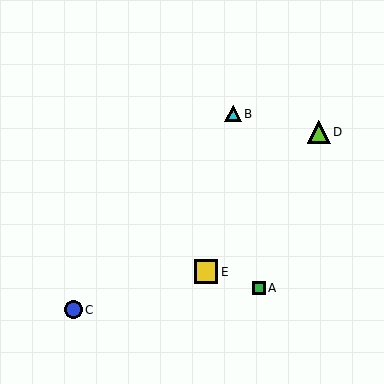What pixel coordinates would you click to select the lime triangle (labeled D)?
Click at (319, 132) to select the lime triangle D.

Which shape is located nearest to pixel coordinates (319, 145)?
The lime triangle (labeled D) at (319, 132) is nearest to that location.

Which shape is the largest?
The yellow square (labeled E) is the largest.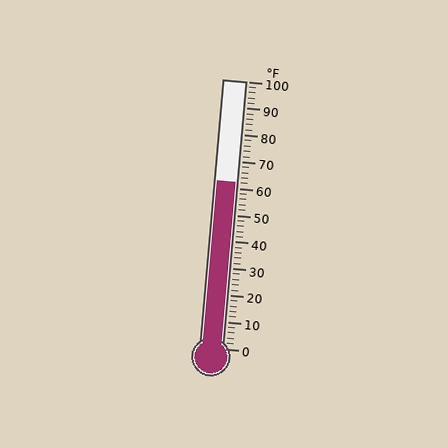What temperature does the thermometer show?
The thermometer shows approximately 62°F.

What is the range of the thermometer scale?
The thermometer scale ranges from 0°F to 100°F.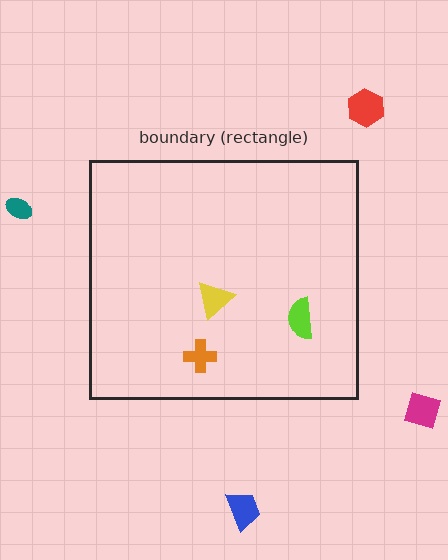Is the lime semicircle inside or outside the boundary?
Inside.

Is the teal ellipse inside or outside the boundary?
Outside.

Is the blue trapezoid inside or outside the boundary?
Outside.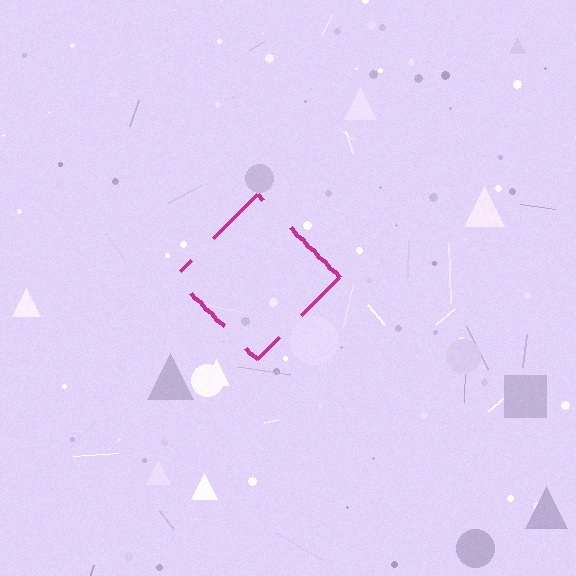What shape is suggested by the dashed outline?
The dashed outline suggests a diamond.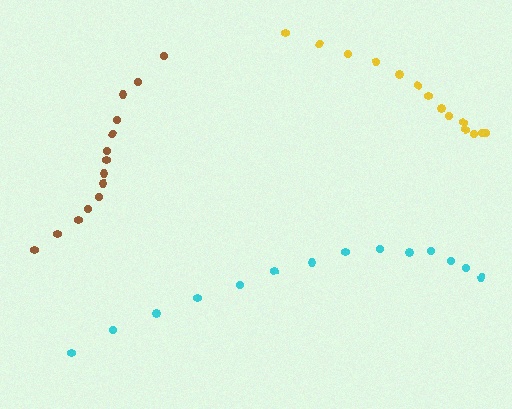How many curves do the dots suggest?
There are 3 distinct paths.